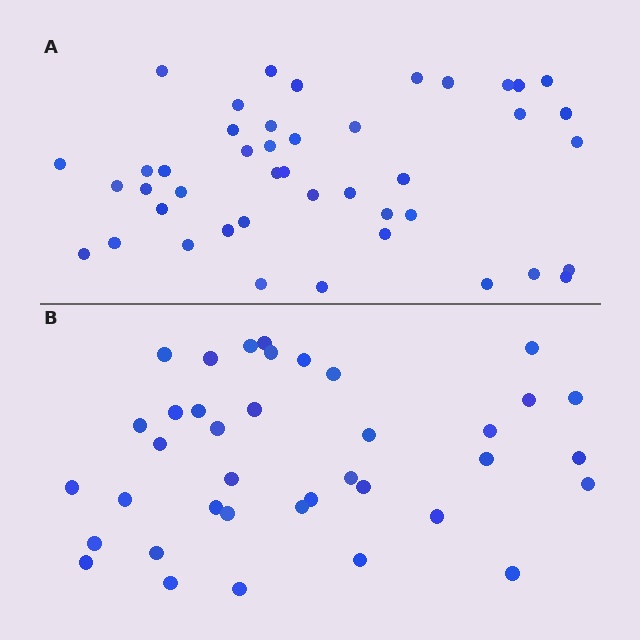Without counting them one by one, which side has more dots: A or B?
Region A (the top region) has more dots.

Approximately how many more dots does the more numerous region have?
Region A has about 6 more dots than region B.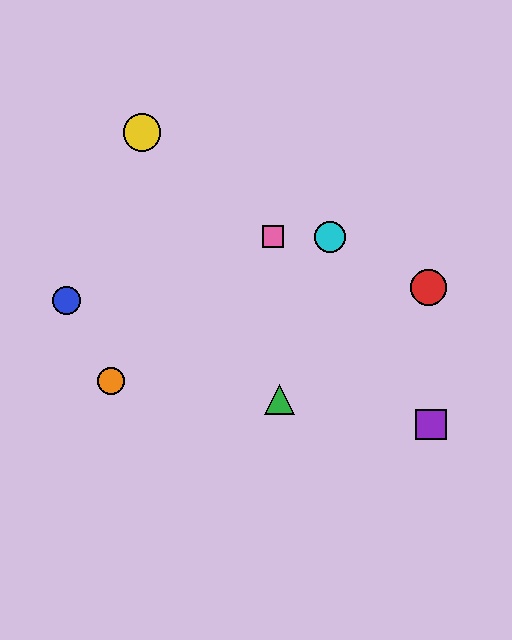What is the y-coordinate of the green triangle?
The green triangle is at y≈399.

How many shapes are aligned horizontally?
2 shapes (the cyan circle, the pink square) are aligned horizontally.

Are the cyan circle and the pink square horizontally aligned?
Yes, both are at y≈237.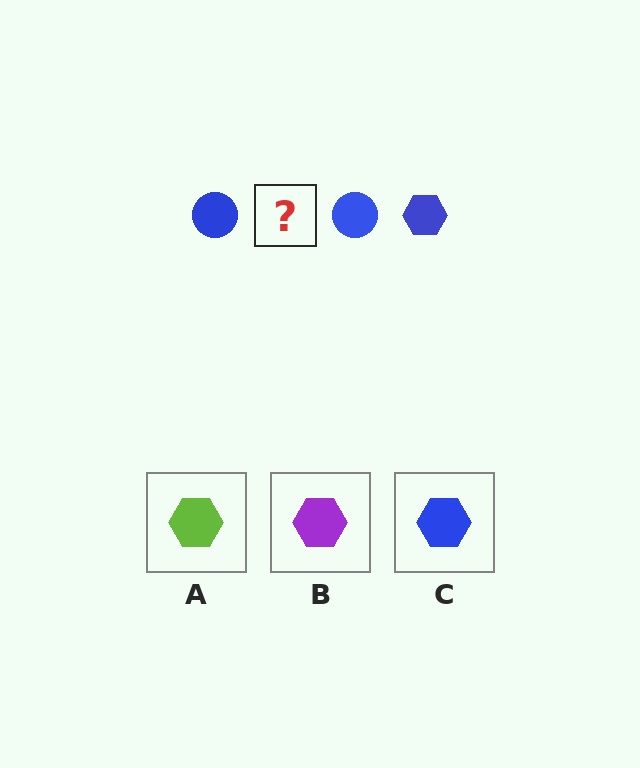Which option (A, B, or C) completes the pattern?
C.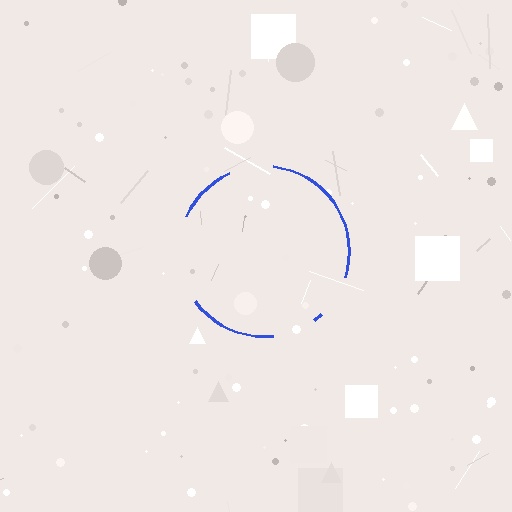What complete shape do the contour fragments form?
The contour fragments form a circle.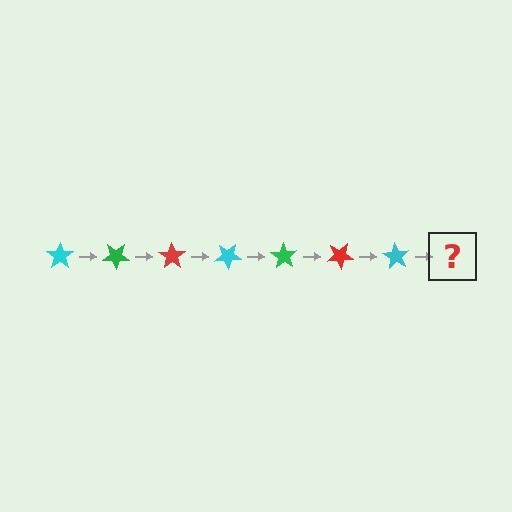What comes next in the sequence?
The next element should be a green star, rotated 245 degrees from the start.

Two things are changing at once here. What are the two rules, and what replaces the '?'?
The two rules are that it rotates 35 degrees each step and the color cycles through cyan, green, and red. The '?' should be a green star, rotated 245 degrees from the start.